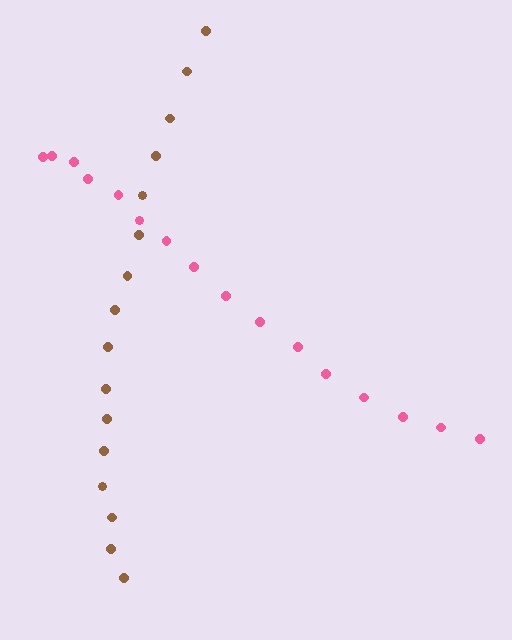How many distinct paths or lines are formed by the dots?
There are 2 distinct paths.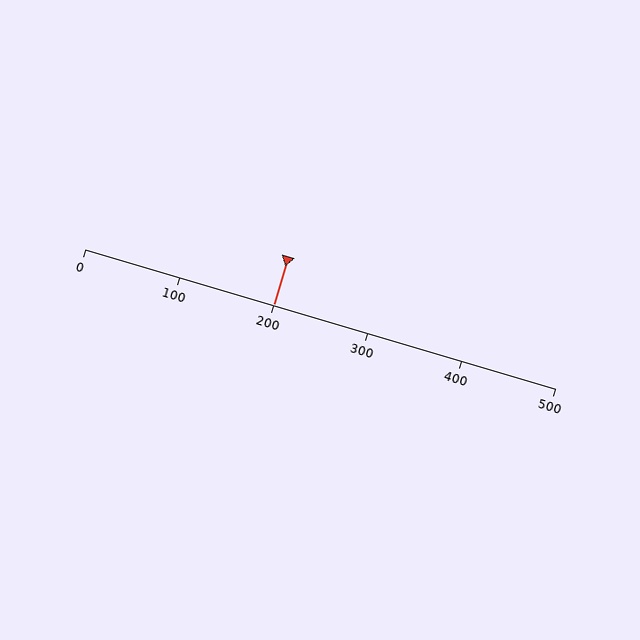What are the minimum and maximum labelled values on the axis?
The axis runs from 0 to 500.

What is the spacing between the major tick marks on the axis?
The major ticks are spaced 100 apart.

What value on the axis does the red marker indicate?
The marker indicates approximately 200.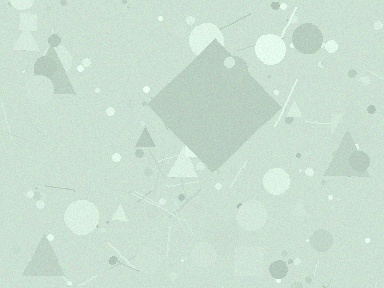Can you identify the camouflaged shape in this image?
The camouflaged shape is a diamond.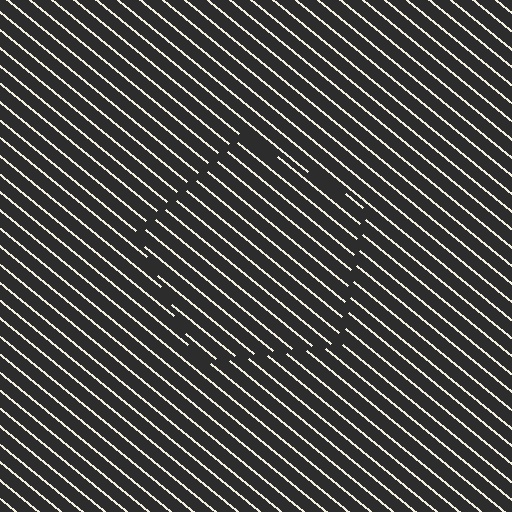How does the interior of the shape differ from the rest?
The interior of the shape contains the same grating, shifted by half a period — the contour is defined by the phase discontinuity where line-ends from the inner and outer gratings abut.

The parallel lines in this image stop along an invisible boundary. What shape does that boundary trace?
An illusory pentagon. The interior of the shape contains the same grating, shifted by half a period — the contour is defined by the phase discontinuity where line-ends from the inner and outer gratings abut.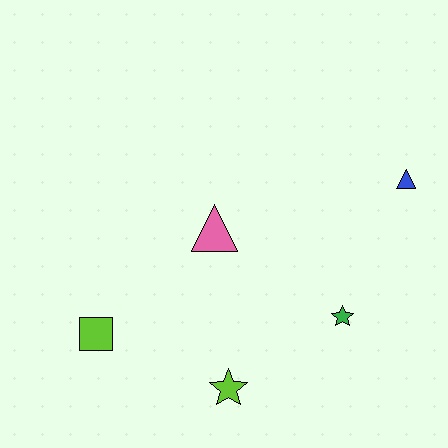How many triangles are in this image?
There are 2 triangles.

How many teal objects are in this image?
There are no teal objects.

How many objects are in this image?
There are 5 objects.